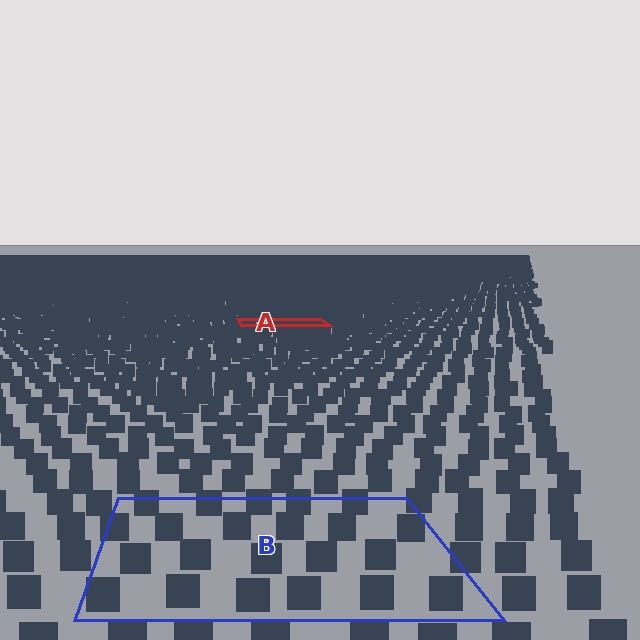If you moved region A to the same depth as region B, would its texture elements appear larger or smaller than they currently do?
They would appear larger. At a closer depth, the same texture elements are projected at a bigger on-screen size.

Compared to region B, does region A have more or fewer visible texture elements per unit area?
Region A has more texture elements per unit area — they are packed more densely because it is farther away.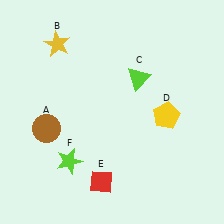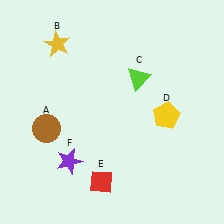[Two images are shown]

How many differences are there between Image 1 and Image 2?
There is 1 difference between the two images.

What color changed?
The star (F) changed from lime in Image 1 to purple in Image 2.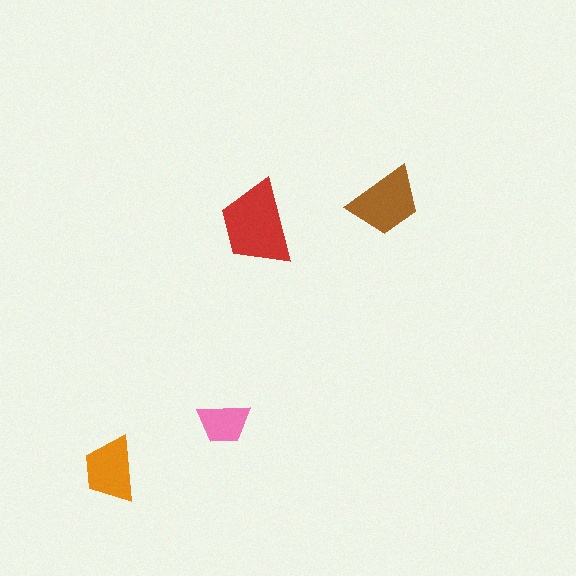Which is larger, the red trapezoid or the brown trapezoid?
The red one.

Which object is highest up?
The brown trapezoid is topmost.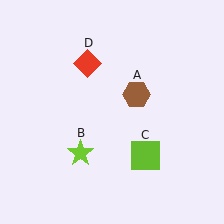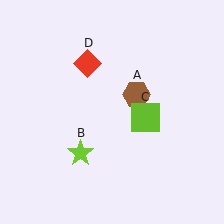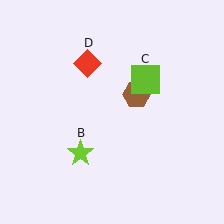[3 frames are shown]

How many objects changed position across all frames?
1 object changed position: lime square (object C).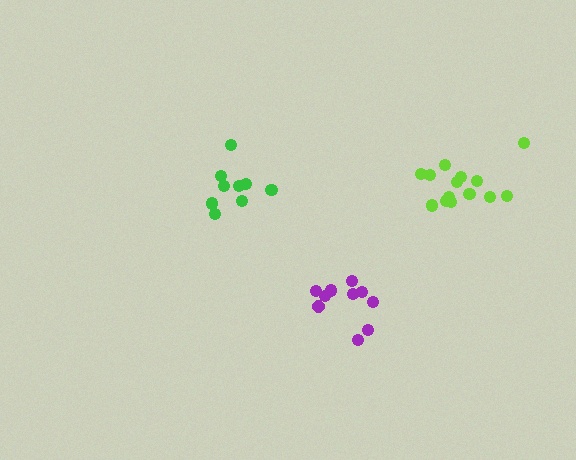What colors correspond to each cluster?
The clusters are colored: green, lime, purple.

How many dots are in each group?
Group 1: 9 dots, Group 2: 14 dots, Group 3: 10 dots (33 total).